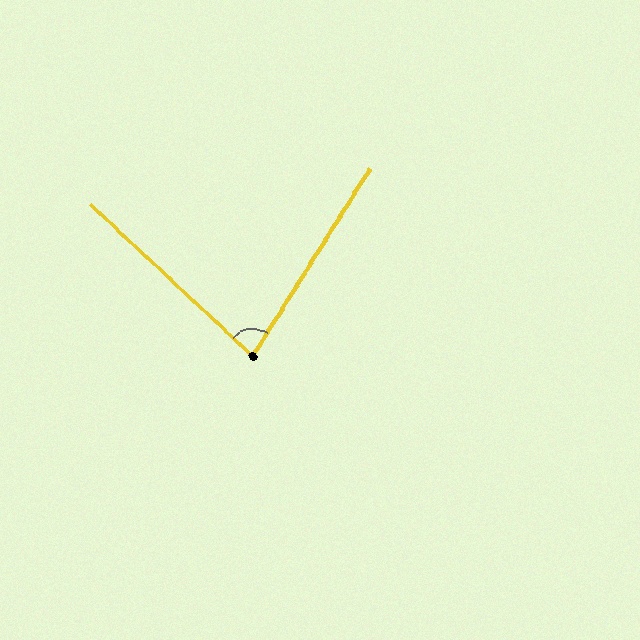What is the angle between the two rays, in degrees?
Approximately 79 degrees.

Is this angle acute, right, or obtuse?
It is acute.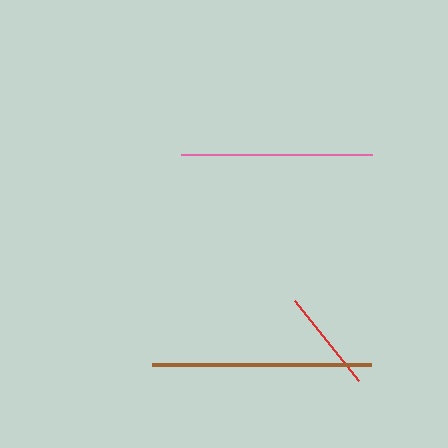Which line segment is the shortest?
The red line is the shortest at approximately 102 pixels.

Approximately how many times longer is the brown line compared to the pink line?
The brown line is approximately 1.1 times the length of the pink line.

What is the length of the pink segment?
The pink segment is approximately 191 pixels long.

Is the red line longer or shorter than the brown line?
The brown line is longer than the red line.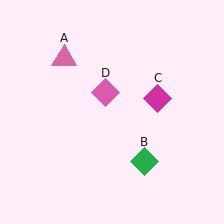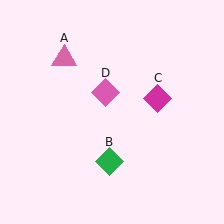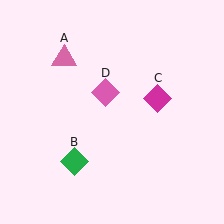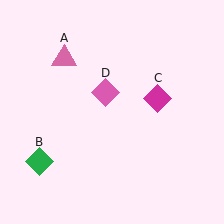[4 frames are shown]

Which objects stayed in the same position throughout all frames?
Pink triangle (object A) and magenta diamond (object C) and pink diamond (object D) remained stationary.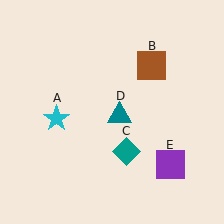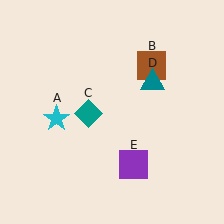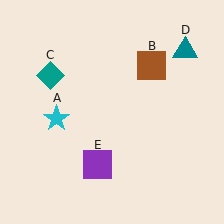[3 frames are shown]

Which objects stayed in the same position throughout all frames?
Cyan star (object A) and brown square (object B) remained stationary.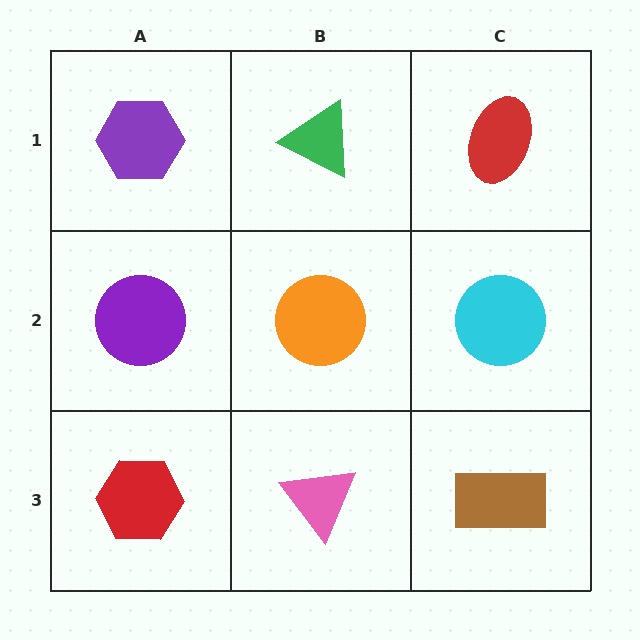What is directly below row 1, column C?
A cyan circle.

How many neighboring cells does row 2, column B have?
4.